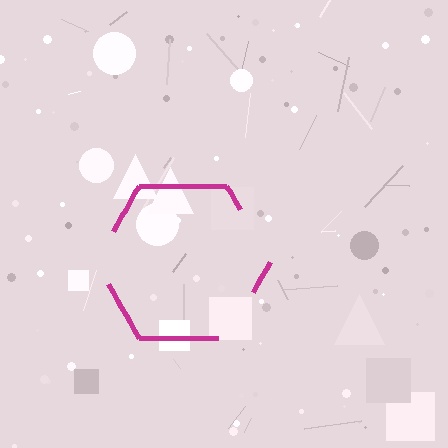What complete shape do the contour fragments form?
The contour fragments form a hexagon.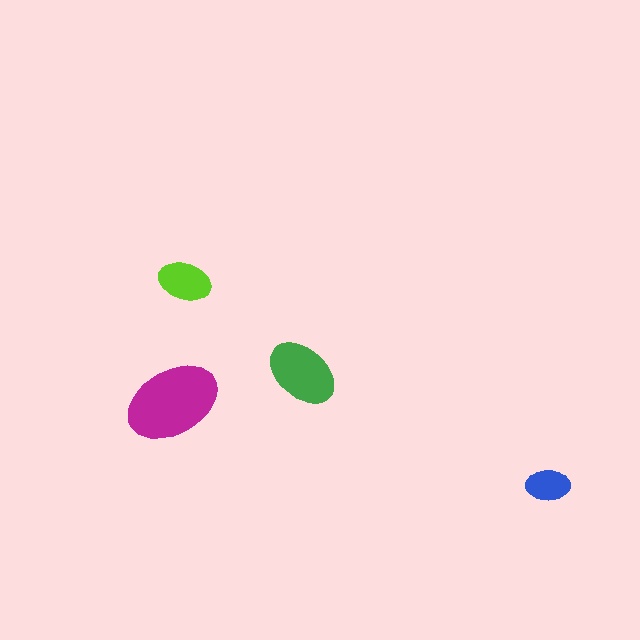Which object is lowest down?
The blue ellipse is bottommost.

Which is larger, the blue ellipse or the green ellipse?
The green one.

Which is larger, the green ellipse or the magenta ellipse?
The magenta one.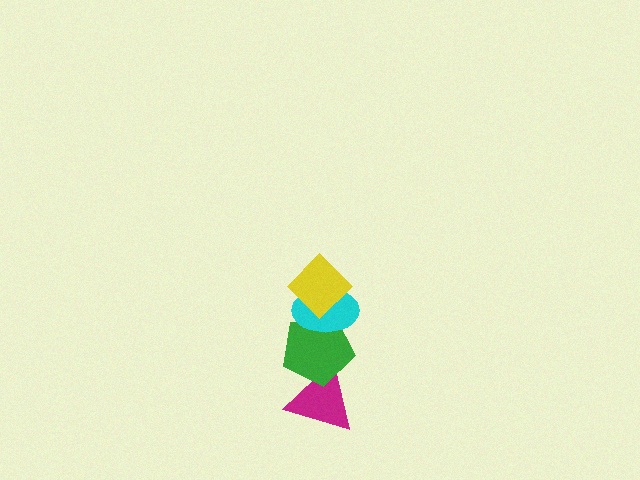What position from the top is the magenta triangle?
The magenta triangle is 4th from the top.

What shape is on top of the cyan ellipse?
The yellow diamond is on top of the cyan ellipse.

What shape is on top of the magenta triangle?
The green pentagon is on top of the magenta triangle.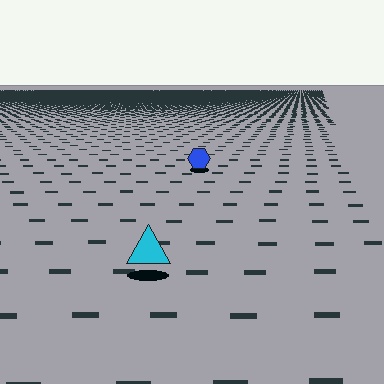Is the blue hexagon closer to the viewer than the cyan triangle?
No. The cyan triangle is closer — you can tell from the texture gradient: the ground texture is coarser near it.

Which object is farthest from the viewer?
The blue hexagon is farthest from the viewer. It appears smaller and the ground texture around it is denser.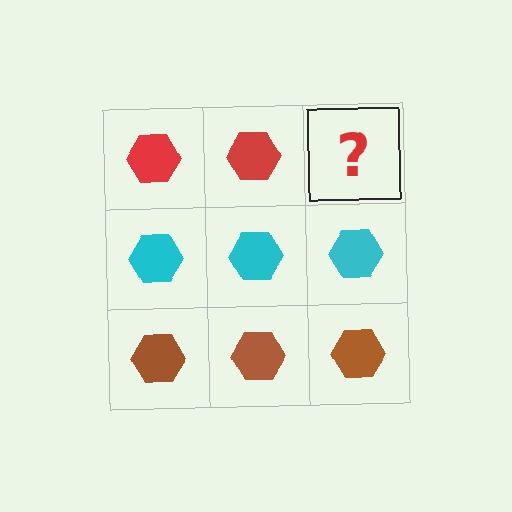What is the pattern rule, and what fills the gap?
The rule is that each row has a consistent color. The gap should be filled with a red hexagon.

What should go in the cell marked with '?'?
The missing cell should contain a red hexagon.